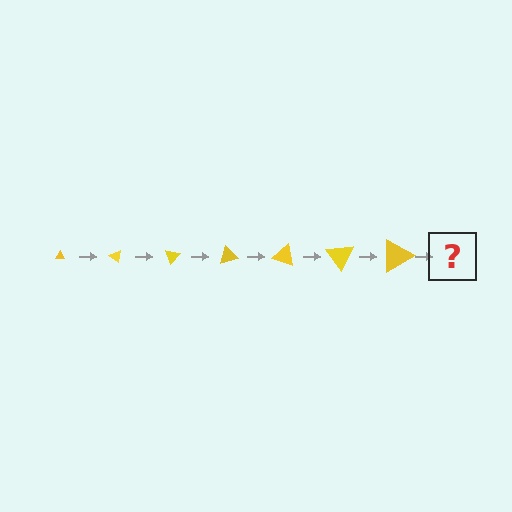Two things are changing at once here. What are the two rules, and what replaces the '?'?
The two rules are that the triangle grows larger each step and it rotates 35 degrees each step. The '?' should be a triangle, larger than the previous one and rotated 245 degrees from the start.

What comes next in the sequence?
The next element should be a triangle, larger than the previous one and rotated 245 degrees from the start.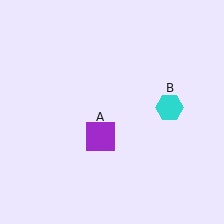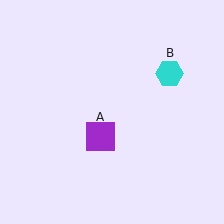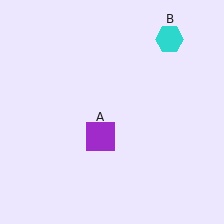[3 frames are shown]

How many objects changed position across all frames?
1 object changed position: cyan hexagon (object B).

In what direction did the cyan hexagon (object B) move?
The cyan hexagon (object B) moved up.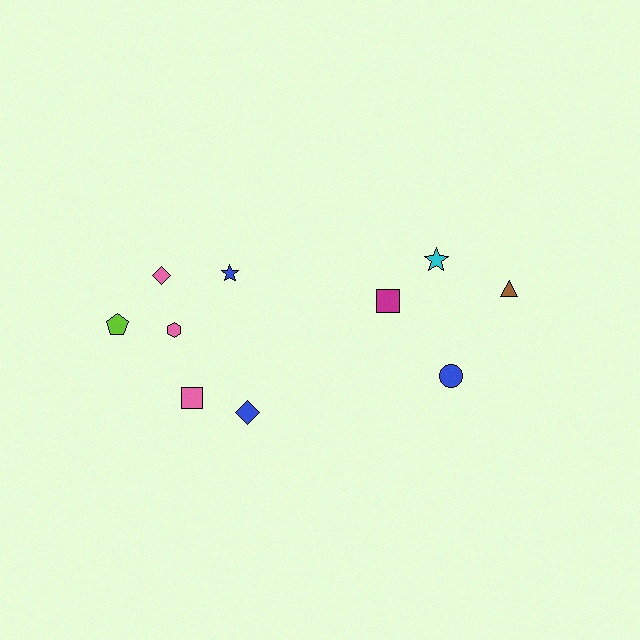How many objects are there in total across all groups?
There are 10 objects.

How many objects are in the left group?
There are 6 objects.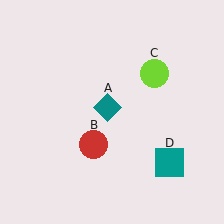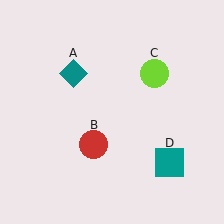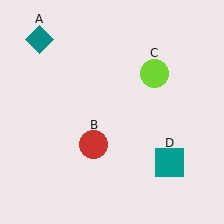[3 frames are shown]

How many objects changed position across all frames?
1 object changed position: teal diamond (object A).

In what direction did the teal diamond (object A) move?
The teal diamond (object A) moved up and to the left.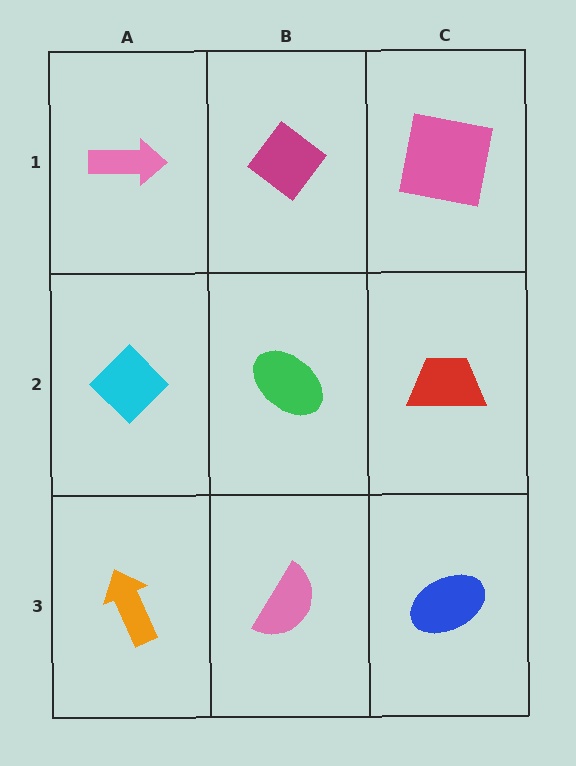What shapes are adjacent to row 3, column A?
A cyan diamond (row 2, column A), a pink semicircle (row 3, column B).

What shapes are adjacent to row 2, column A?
A pink arrow (row 1, column A), an orange arrow (row 3, column A), a green ellipse (row 2, column B).